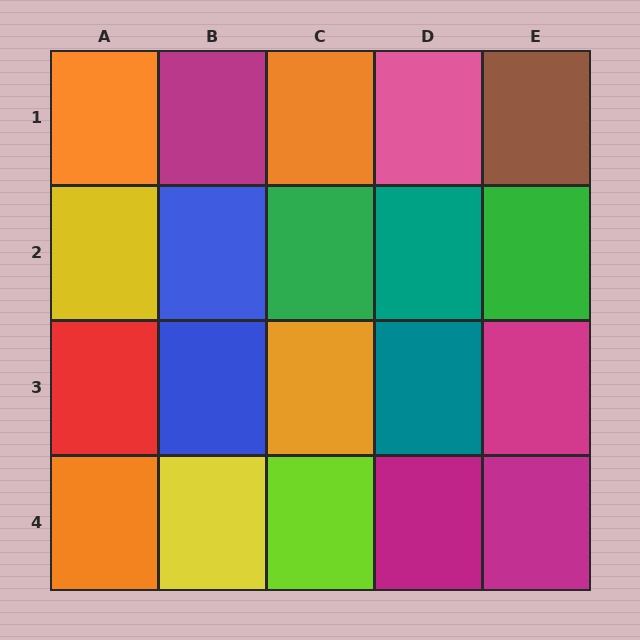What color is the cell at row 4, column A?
Orange.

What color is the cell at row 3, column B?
Blue.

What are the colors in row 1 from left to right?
Orange, magenta, orange, pink, brown.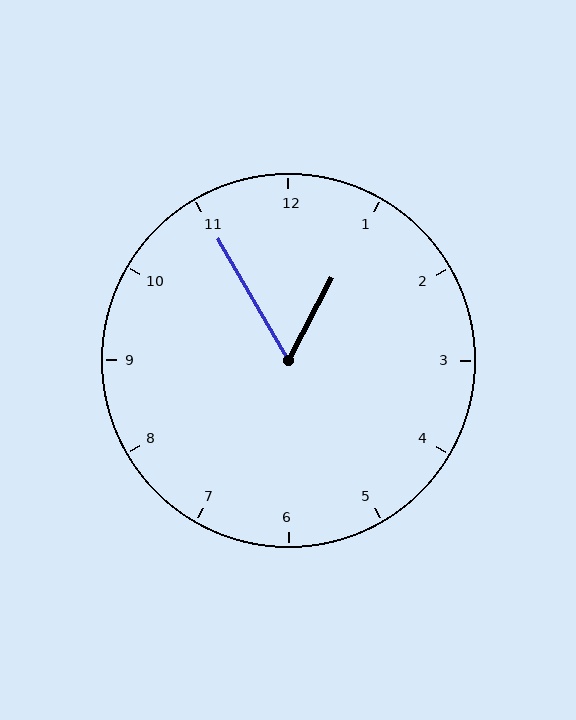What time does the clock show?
12:55.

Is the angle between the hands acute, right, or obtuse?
It is acute.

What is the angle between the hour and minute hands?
Approximately 58 degrees.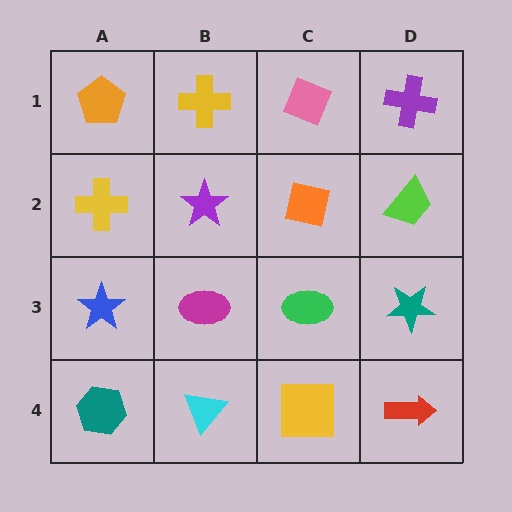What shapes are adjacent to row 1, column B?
A purple star (row 2, column B), an orange pentagon (row 1, column A), a pink diamond (row 1, column C).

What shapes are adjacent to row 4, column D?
A teal star (row 3, column D), a yellow square (row 4, column C).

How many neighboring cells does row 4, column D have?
2.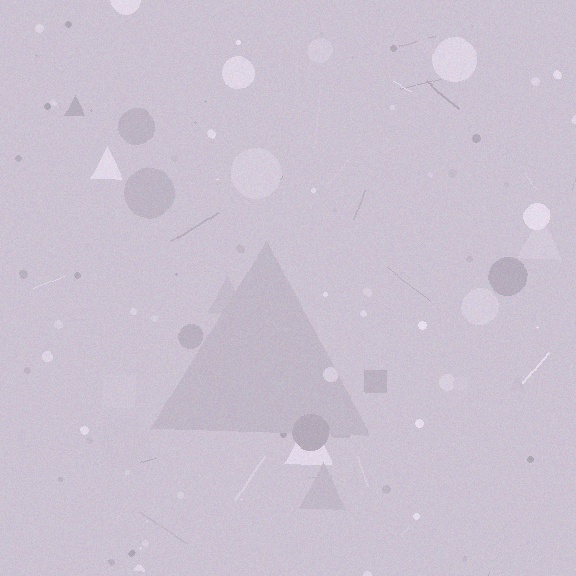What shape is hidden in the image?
A triangle is hidden in the image.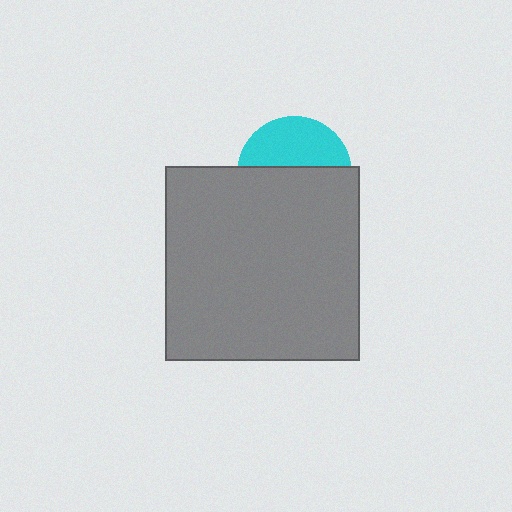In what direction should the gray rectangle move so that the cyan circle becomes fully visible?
The gray rectangle should move down. That is the shortest direction to clear the overlap and leave the cyan circle fully visible.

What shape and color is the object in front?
The object in front is a gray rectangle.